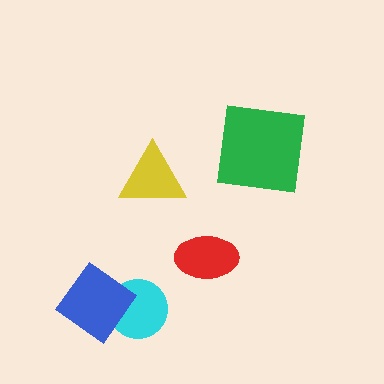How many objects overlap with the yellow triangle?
0 objects overlap with the yellow triangle.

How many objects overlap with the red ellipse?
0 objects overlap with the red ellipse.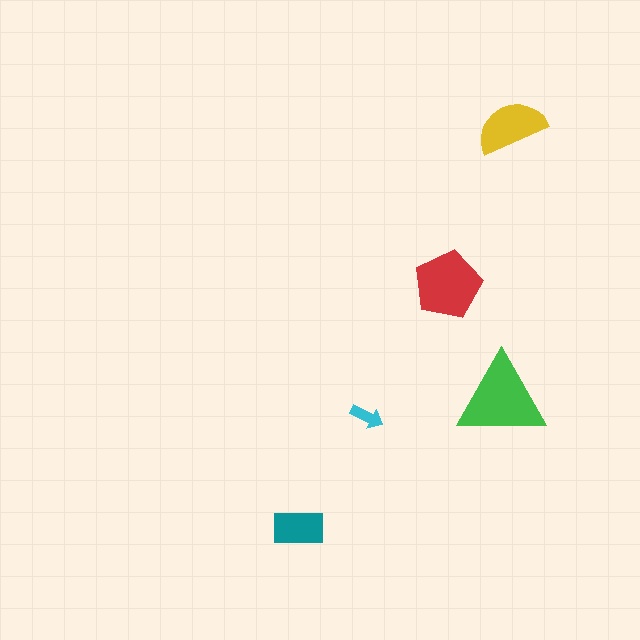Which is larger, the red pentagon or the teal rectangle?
The red pentagon.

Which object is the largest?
The green triangle.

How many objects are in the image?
There are 5 objects in the image.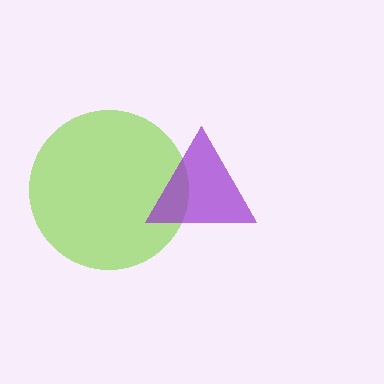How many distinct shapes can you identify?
There are 2 distinct shapes: a lime circle, a purple triangle.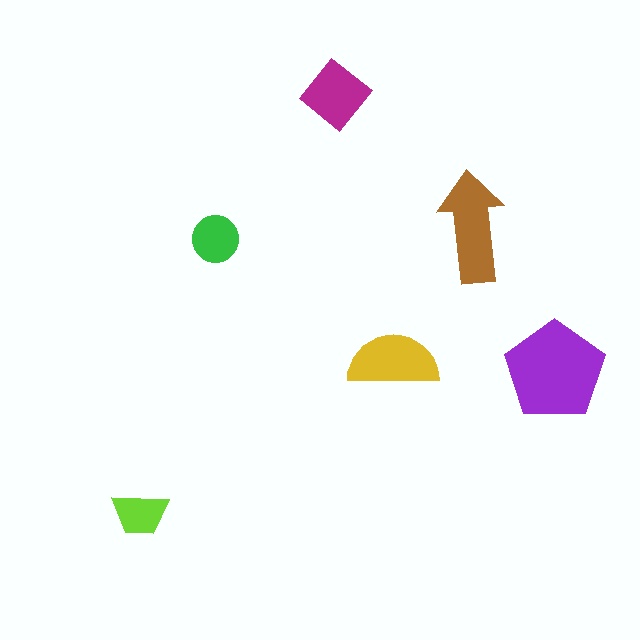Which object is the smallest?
The lime trapezoid.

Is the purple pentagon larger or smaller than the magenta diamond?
Larger.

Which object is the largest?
The purple pentagon.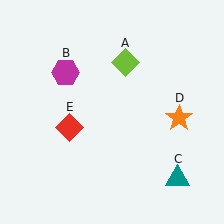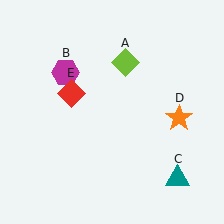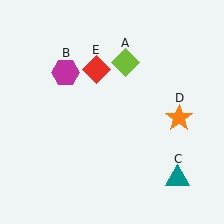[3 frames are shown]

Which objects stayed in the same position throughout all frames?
Lime diamond (object A) and magenta hexagon (object B) and teal triangle (object C) and orange star (object D) remained stationary.